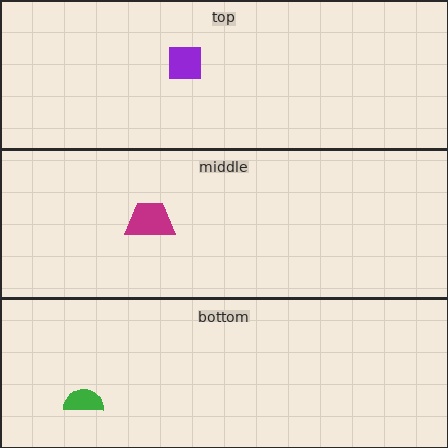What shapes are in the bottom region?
The green semicircle.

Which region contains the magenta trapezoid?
The middle region.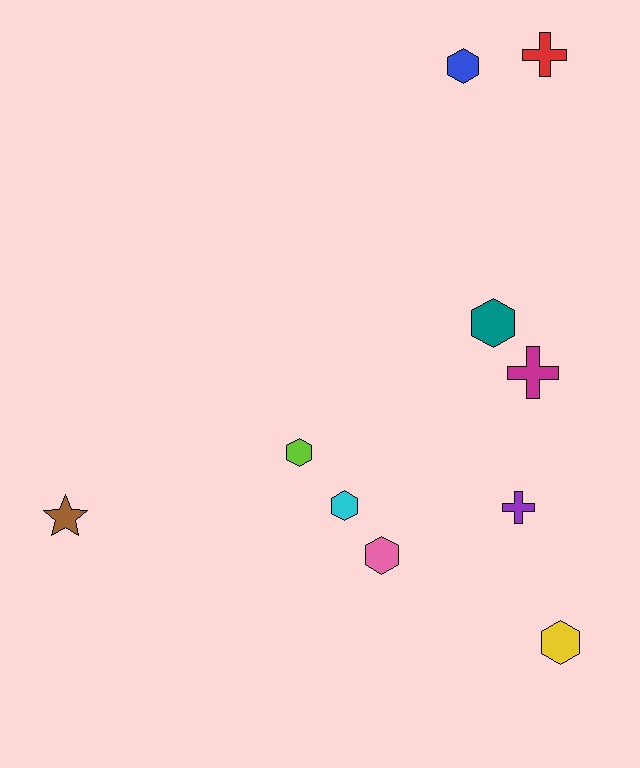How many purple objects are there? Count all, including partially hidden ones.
There is 1 purple object.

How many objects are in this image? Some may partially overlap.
There are 10 objects.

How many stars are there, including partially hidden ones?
There is 1 star.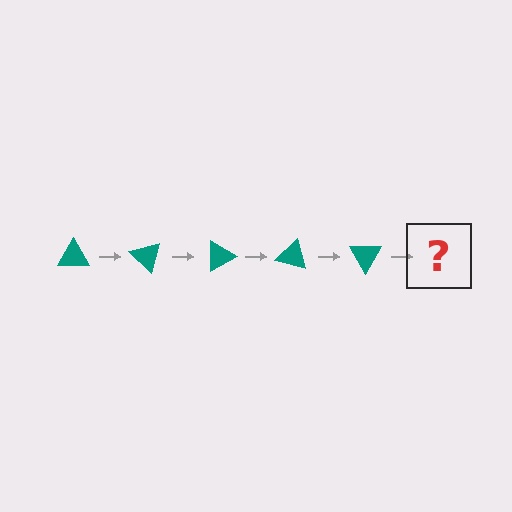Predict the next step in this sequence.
The next step is a teal triangle rotated 225 degrees.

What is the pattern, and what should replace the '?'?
The pattern is that the triangle rotates 45 degrees each step. The '?' should be a teal triangle rotated 225 degrees.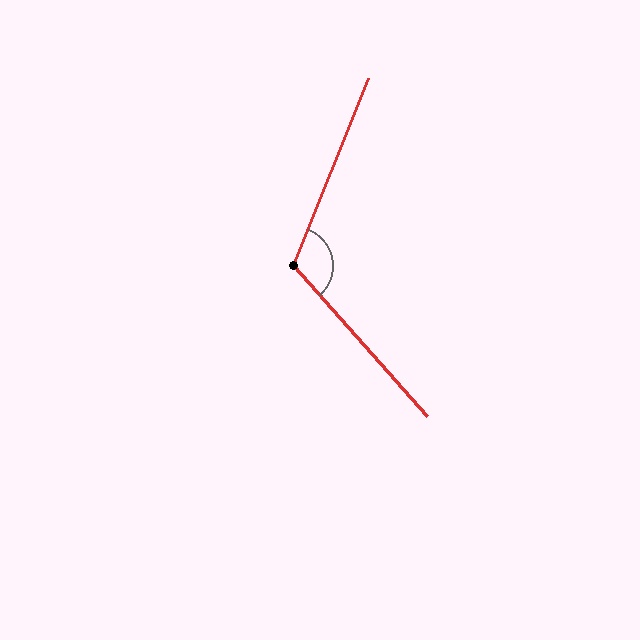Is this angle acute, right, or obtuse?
It is obtuse.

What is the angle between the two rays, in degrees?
Approximately 117 degrees.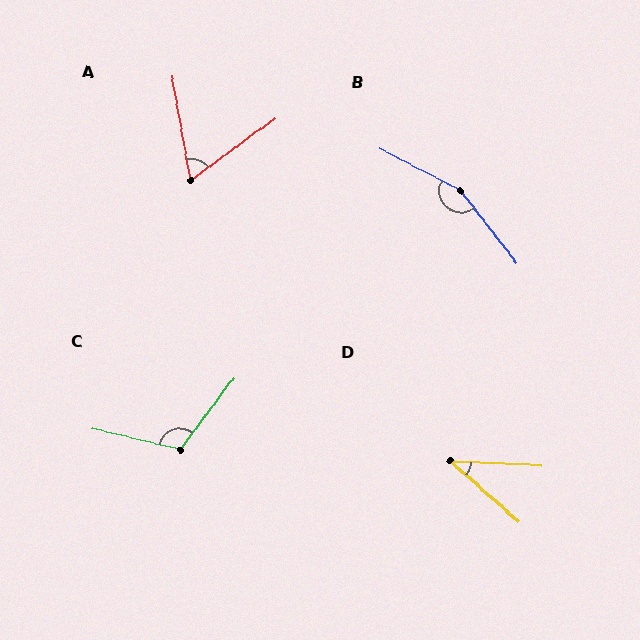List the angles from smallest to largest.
D (38°), A (64°), C (113°), B (155°).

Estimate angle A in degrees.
Approximately 64 degrees.